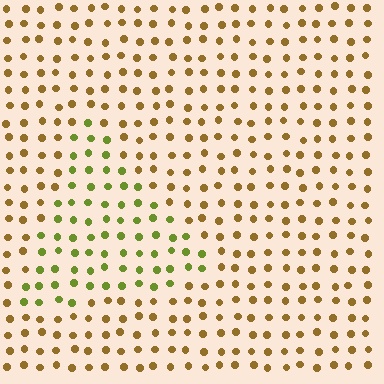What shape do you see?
I see a triangle.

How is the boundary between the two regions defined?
The boundary is defined purely by a slight shift in hue (about 43 degrees). Spacing, size, and orientation are identical on both sides.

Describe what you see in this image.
The image is filled with small brown elements in a uniform arrangement. A triangle-shaped region is visible where the elements are tinted to a slightly different hue, forming a subtle color boundary.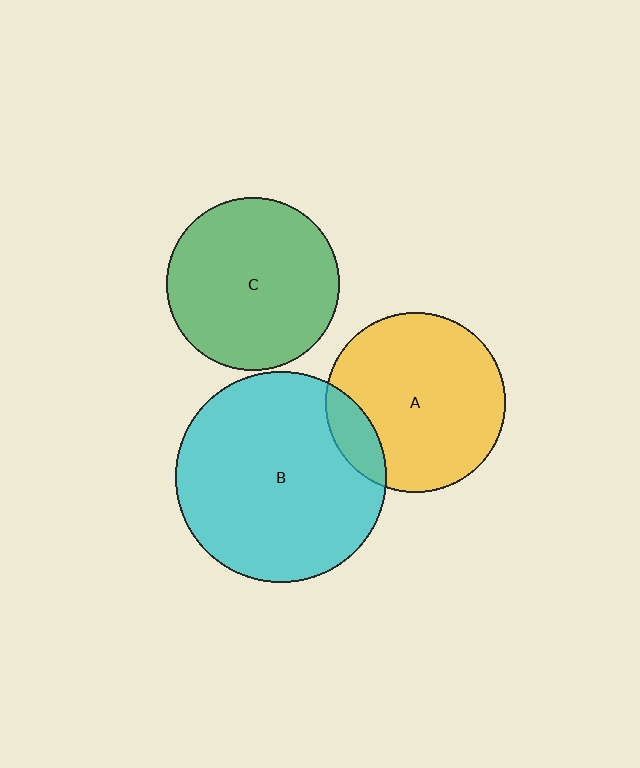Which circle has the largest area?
Circle B (cyan).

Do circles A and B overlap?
Yes.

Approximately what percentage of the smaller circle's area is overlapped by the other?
Approximately 15%.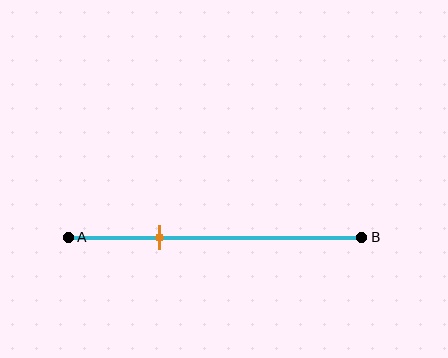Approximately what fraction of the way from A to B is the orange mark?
The orange mark is approximately 30% of the way from A to B.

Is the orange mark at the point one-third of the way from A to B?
Yes, the mark is approximately at the one-third point.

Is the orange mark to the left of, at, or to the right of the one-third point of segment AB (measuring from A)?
The orange mark is approximately at the one-third point of segment AB.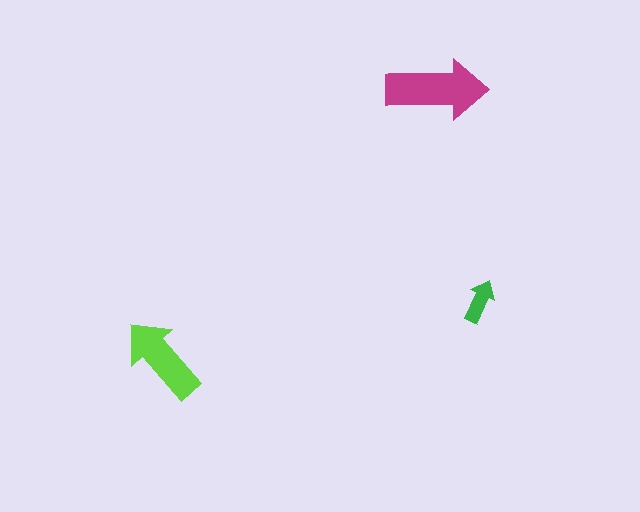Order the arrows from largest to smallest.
the magenta one, the lime one, the green one.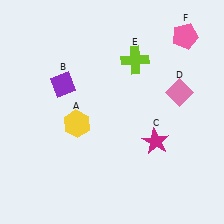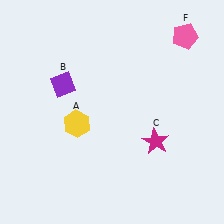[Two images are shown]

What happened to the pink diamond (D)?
The pink diamond (D) was removed in Image 2. It was in the top-right area of Image 1.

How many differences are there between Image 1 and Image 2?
There are 2 differences between the two images.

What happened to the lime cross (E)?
The lime cross (E) was removed in Image 2. It was in the top-right area of Image 1.